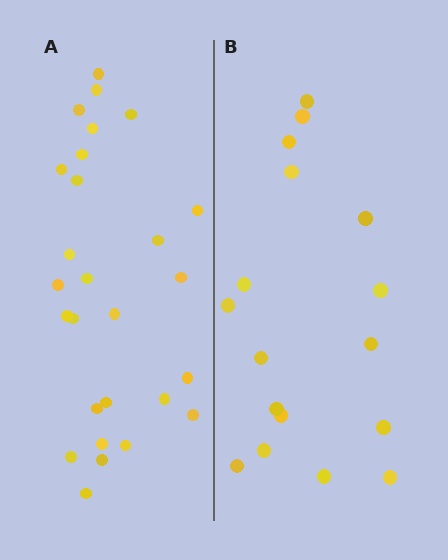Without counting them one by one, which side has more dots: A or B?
Region A (the left region) has more dots.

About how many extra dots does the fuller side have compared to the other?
Region A has roughly 10 or so more dots than region B.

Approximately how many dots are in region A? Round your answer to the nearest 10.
About 30 dots. (The exact count is 27, which rounds to 30.)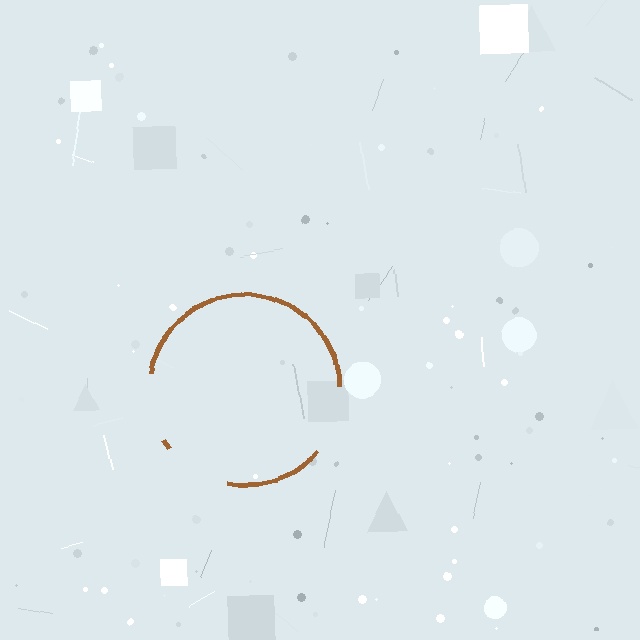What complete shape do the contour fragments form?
The contour fragments form a circle.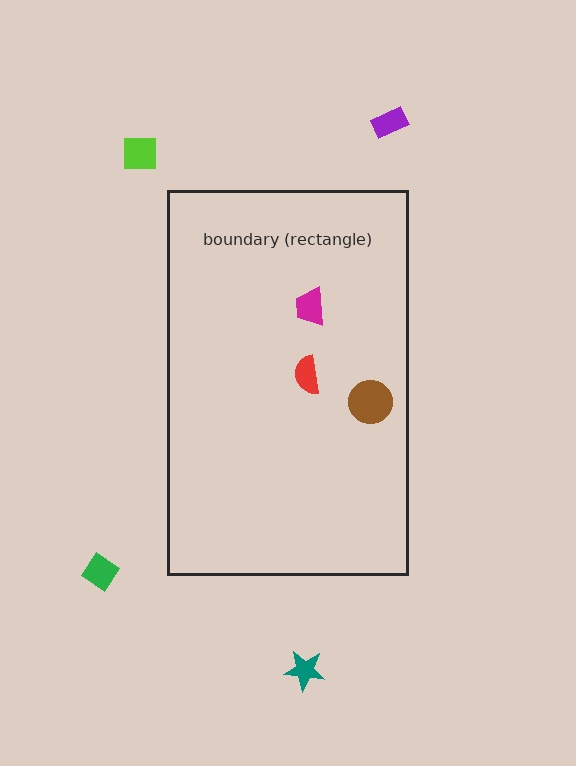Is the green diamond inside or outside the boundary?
Outside.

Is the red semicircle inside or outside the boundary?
Inside.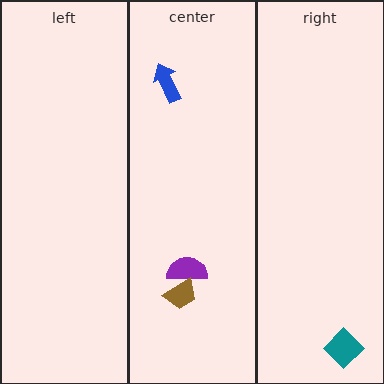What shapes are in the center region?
The purple semicircle, the brown trapezoid, the blue arrow.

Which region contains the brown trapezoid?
The center region.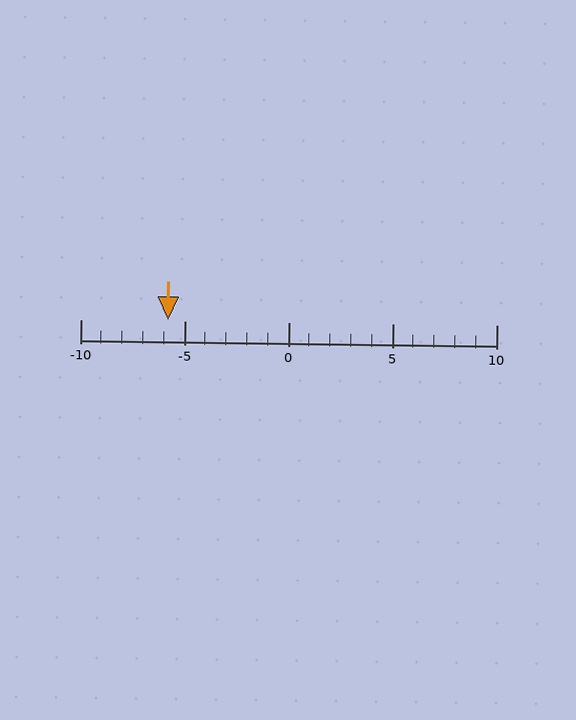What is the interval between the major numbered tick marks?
The major tick marks are spaced 5 units apart.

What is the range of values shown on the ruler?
The ruler shows values from -10 to 10.